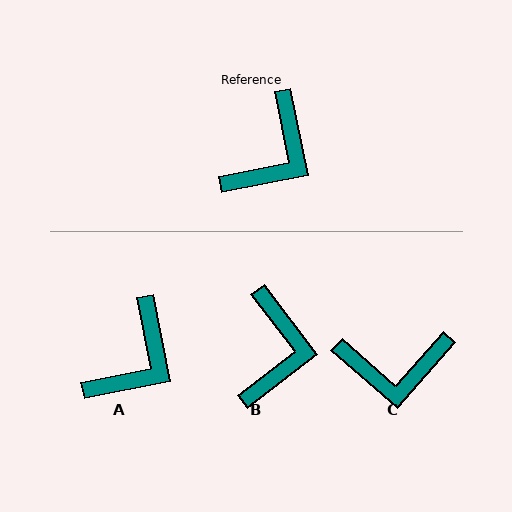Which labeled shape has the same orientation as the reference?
A.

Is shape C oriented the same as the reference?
No, it is off by about 53 degrees.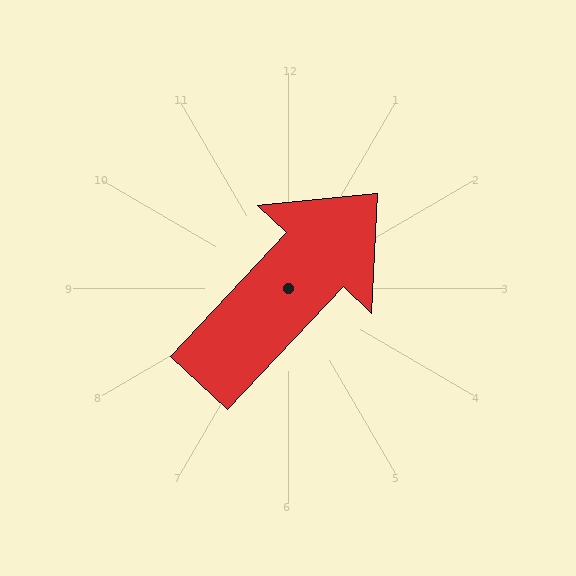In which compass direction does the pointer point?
Northeast.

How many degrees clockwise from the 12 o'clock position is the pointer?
Approximately 43 degrees.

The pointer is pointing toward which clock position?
Roughly 1 o'clock.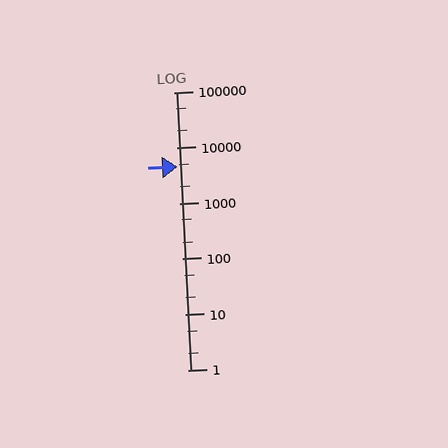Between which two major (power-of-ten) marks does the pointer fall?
The pointer is between 1000 and 10000.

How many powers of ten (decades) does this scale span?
The scale spans 5 decades, from 1 to 100000.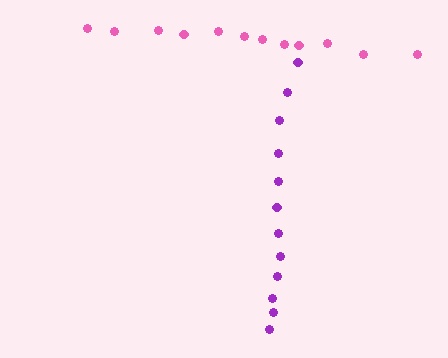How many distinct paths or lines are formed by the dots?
There are 2 distinct paths.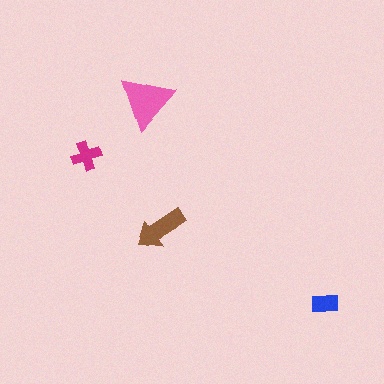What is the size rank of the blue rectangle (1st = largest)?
4th.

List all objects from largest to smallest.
The pink triangle, the brown arrow, the magenta cross, the blue rectangle.